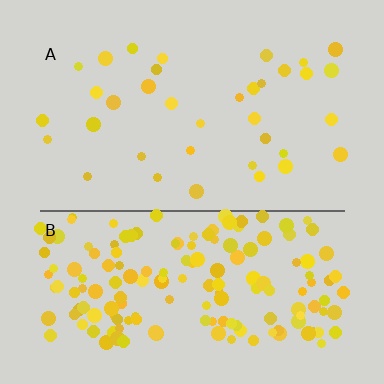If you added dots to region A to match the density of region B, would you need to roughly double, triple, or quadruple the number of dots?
Approximately quadruple.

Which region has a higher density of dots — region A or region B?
B (the bottom).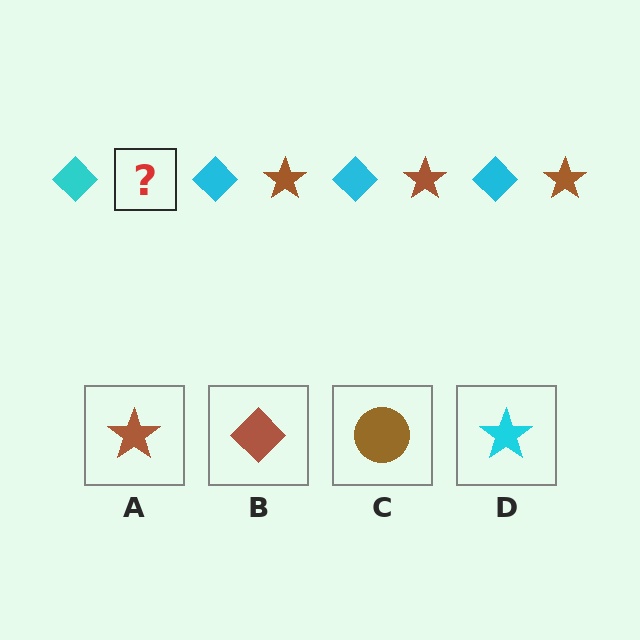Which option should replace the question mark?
Option A.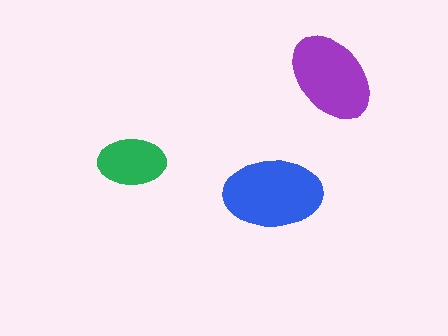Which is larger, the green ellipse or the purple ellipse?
The purple one.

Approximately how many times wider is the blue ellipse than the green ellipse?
About 1.5 times wider.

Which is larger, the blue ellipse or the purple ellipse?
The blue one.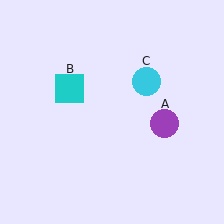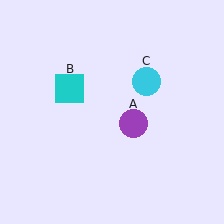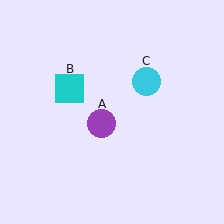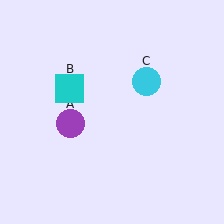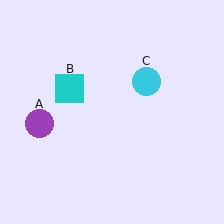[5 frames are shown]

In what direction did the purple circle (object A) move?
The purple circle (object A) moved left.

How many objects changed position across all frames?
1 object changed position: purple circle (object A).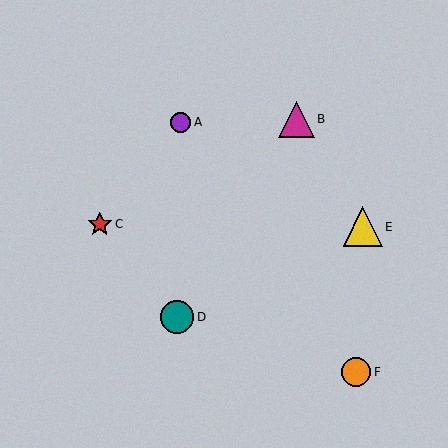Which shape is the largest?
The yellow triangle (labeled E) is the largest.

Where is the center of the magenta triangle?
The center of the magenta triangle is at (296, 119).